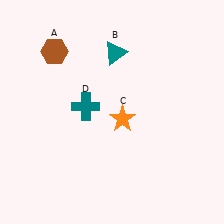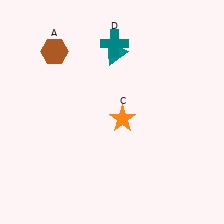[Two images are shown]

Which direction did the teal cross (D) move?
The teal cross (D) moved up.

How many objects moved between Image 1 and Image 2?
1 object moved between the two images.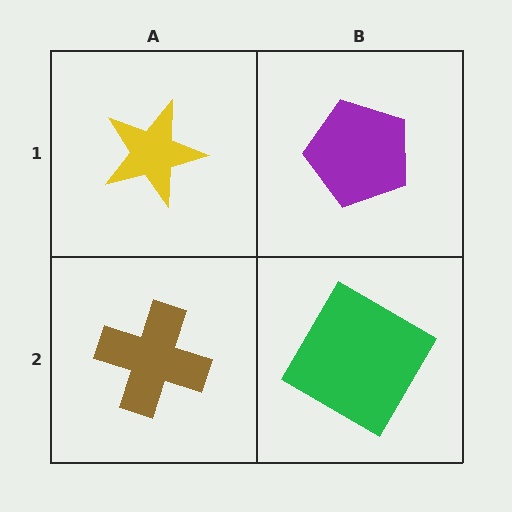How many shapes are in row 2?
2 shapes.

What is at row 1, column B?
A purple pentagon.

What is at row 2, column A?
A brown cross.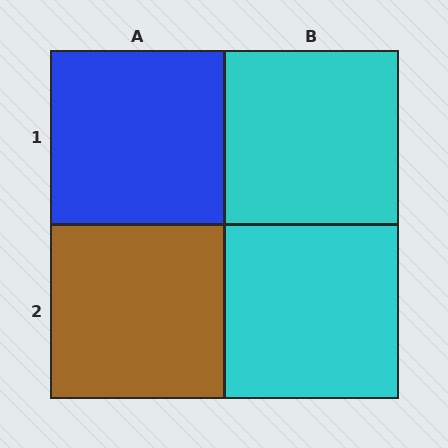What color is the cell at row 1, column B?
Cyan.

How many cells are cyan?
2 cells are cyan.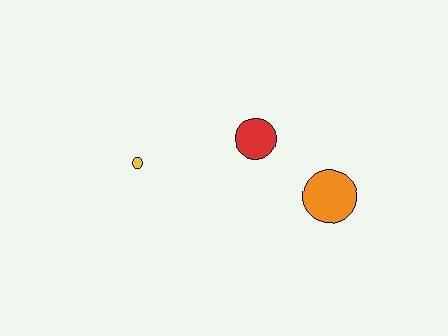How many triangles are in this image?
There are no triangles.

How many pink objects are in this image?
There are no pink objects.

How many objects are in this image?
There are 3 objects.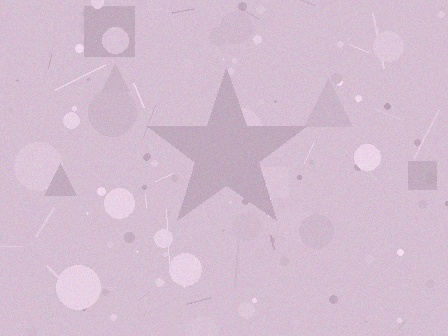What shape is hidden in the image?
A star is hidden in the image.